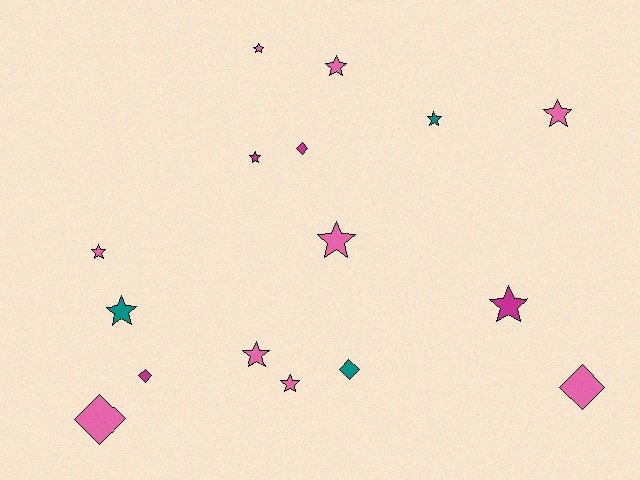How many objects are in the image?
There are 16 objects.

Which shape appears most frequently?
Star, with 11 objects.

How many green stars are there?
There are no green stars.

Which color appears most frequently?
Pink, with 9 objects.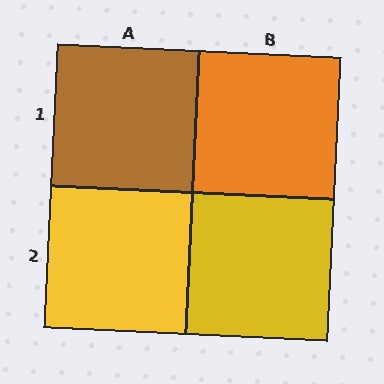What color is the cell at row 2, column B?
Yellow.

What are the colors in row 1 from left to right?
Brown, orange.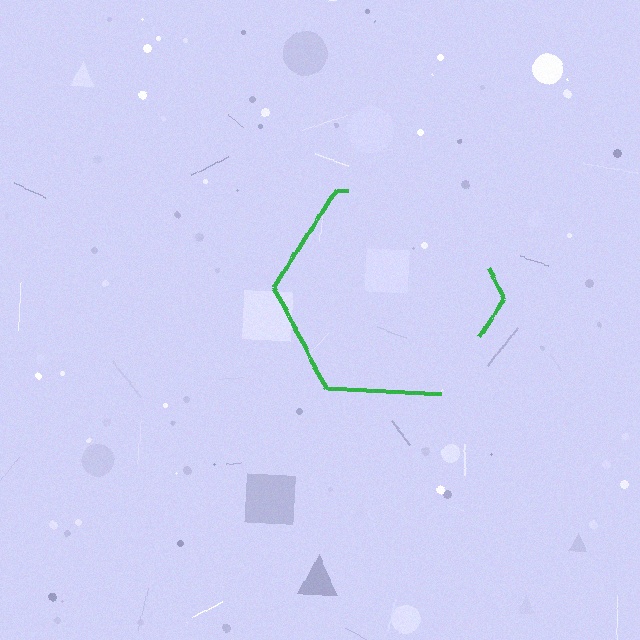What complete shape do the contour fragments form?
The contour fragments form a hexagon.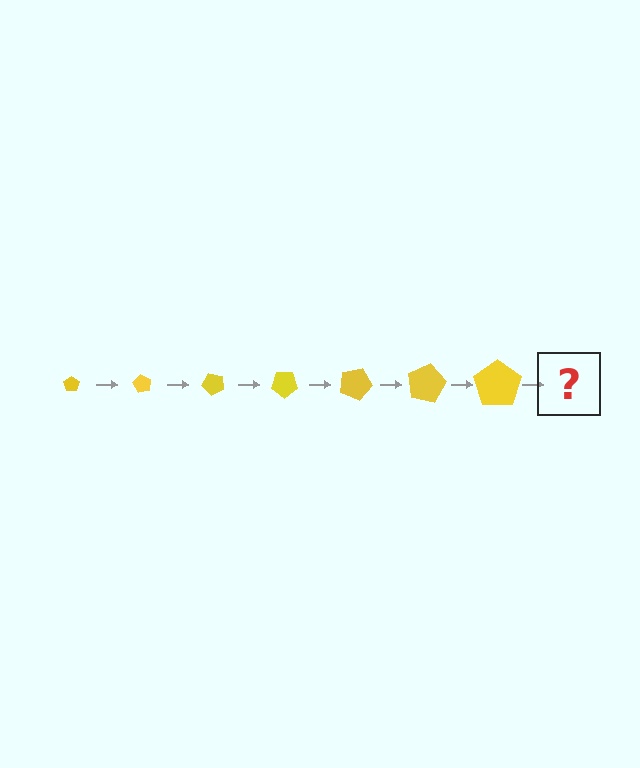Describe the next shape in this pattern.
It should be a pentagon, larger than the previous one and rotated 420 degrees from the start.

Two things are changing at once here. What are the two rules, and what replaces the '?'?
The two rules are that the pentagon grows larger each step and it rotates 60 degrees each step. The '?' should be a pentagon, larger than the previous one and rotated 420 degrees from the start.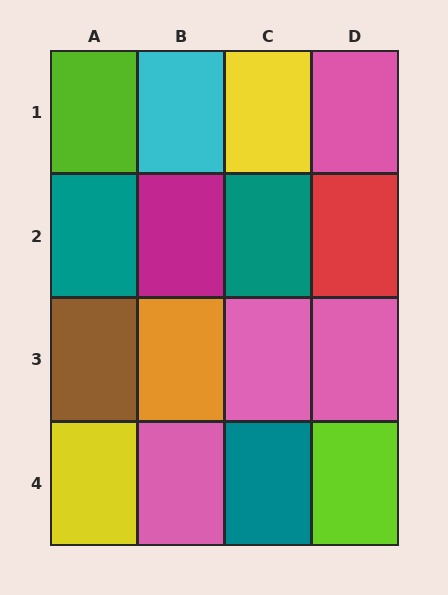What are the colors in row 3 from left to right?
Brown, orange, pink, pink.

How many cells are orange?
1 cell is orange.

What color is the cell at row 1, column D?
Pink.